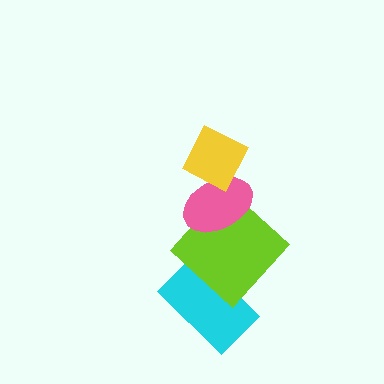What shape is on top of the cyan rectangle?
The lime diamond is on top of the cyan rectangle.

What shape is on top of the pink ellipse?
The yellow diamond is on top of the pink ellipse.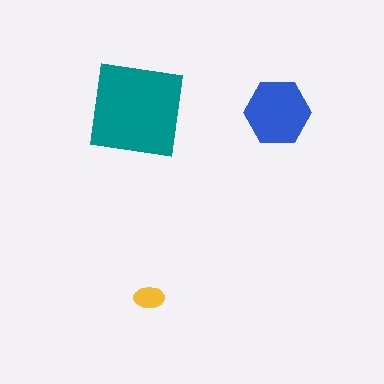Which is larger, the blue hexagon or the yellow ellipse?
The blue hexagon.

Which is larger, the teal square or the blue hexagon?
The teal square.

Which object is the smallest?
The yellow ellipse.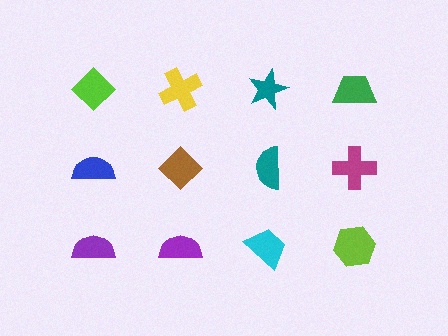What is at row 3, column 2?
A purple semicircle.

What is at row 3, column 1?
A purple semicircle.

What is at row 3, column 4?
A lime hexagon.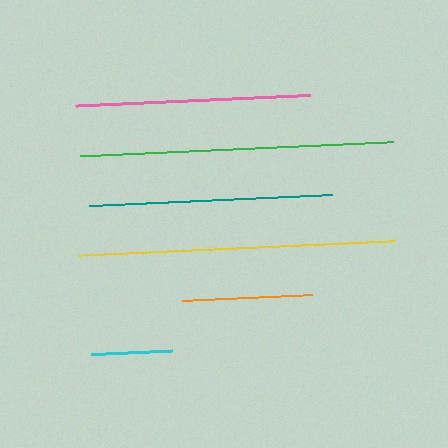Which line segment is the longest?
The yellow line is the longest at approximately 317 pixels.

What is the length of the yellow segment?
The yellow segment is approximately 317 pixels long.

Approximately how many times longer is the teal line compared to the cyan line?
The teal line is approximately 3.0 times the length of the cyan line.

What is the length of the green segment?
The green segment is approximately 313 pixels long.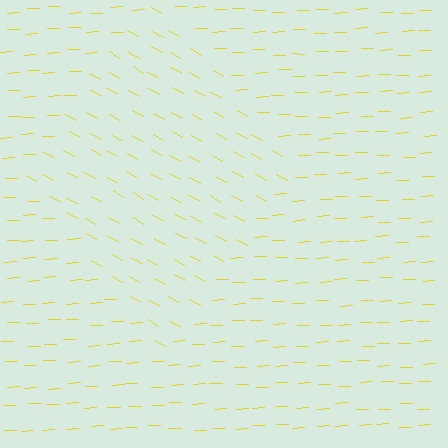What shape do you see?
I see a diamond.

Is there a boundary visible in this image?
Yes, there is a texture boundary formed by a change in line orientation.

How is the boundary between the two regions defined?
The boundary is defined purely by a change in line orientation (approximately 31 degrees difference). All lines are the same color and thickness.